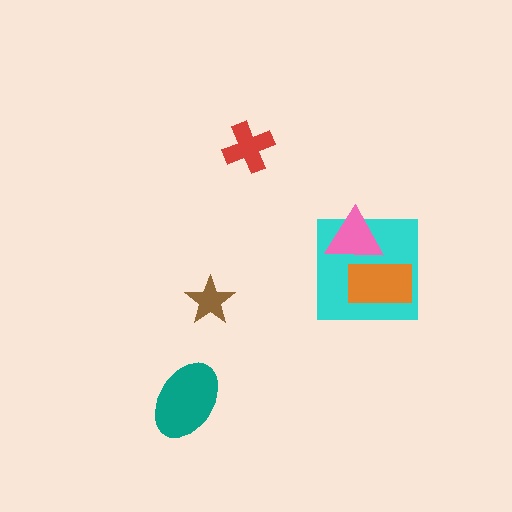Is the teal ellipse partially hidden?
No, no other shape covers it.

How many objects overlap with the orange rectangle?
2 objects overlap with the orange rectangle.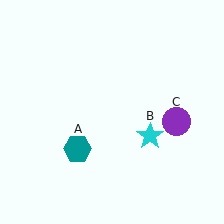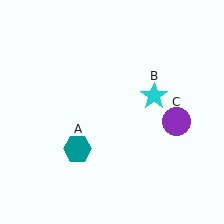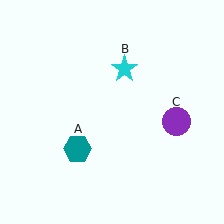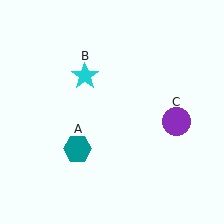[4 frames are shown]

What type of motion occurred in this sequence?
The cyan star (object B) rotated counterclockwise around the center of the scene.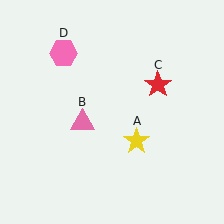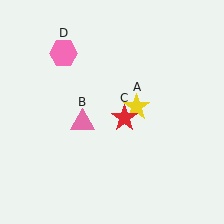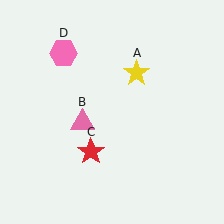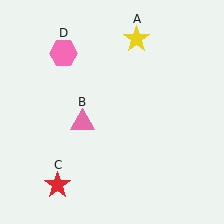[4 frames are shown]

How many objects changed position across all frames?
2 objects changed position: yellow star (object A), red star (object C).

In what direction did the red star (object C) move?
The red star (object C) moved down and to the left.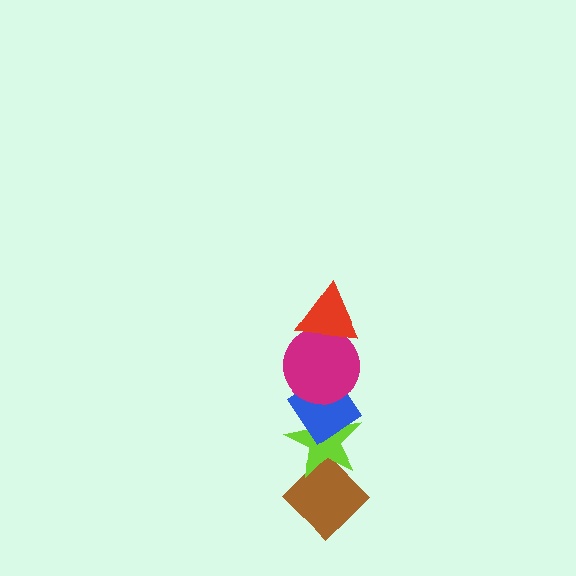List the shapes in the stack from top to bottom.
From top to bottom: the red triangle, the magenta circle, the blue diamond, the lime star, the brown diamond.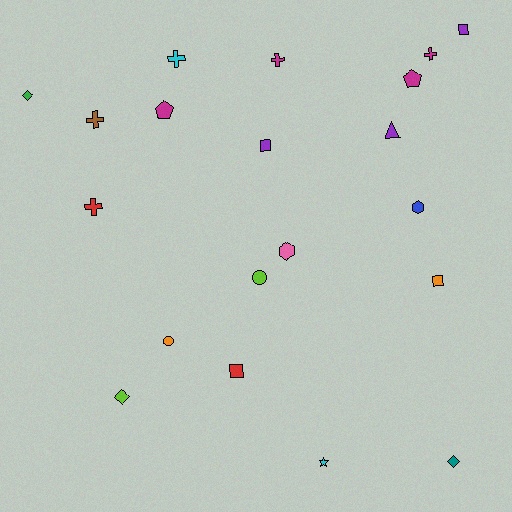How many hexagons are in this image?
There are 2 hexagons.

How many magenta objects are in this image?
There are 4 magenta objects.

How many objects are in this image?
There are 20 objects.